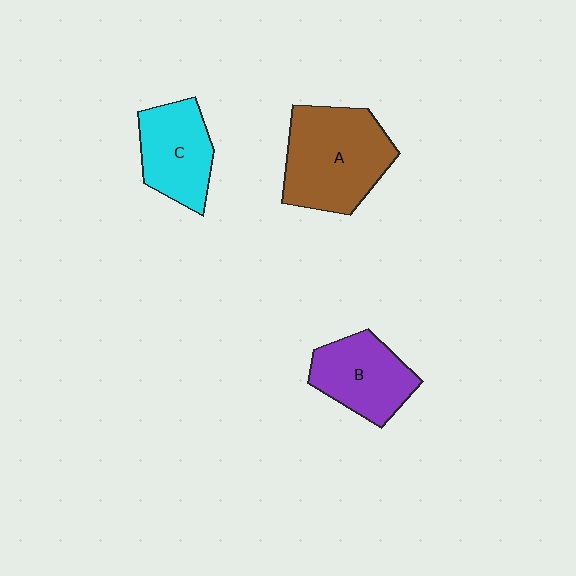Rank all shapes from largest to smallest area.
From largest to smallest: A (brown), B (purple), C (cyan).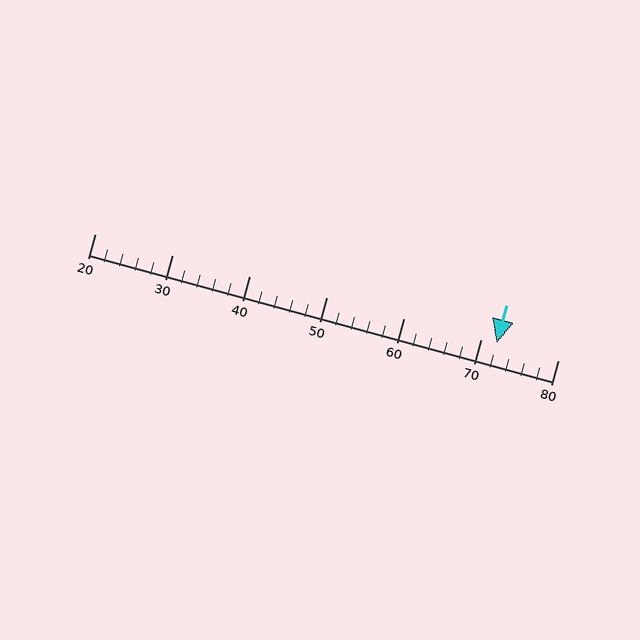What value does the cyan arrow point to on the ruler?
The cyan arrow points to approximately 72.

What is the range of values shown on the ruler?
The ruler shows values from 20 to 80.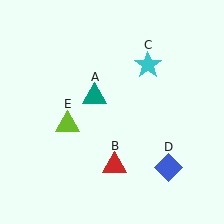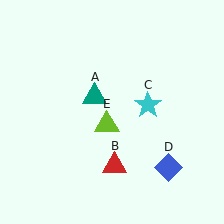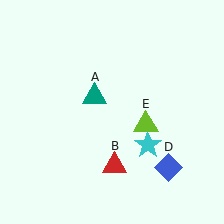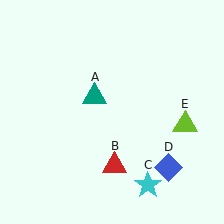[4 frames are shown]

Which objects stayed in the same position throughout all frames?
Teal triangle (object A) and red triangle (object B) and blue diamond (object D) remained stationary.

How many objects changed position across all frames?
2 objects changed position: cyan star (object C), lime triangle (object E).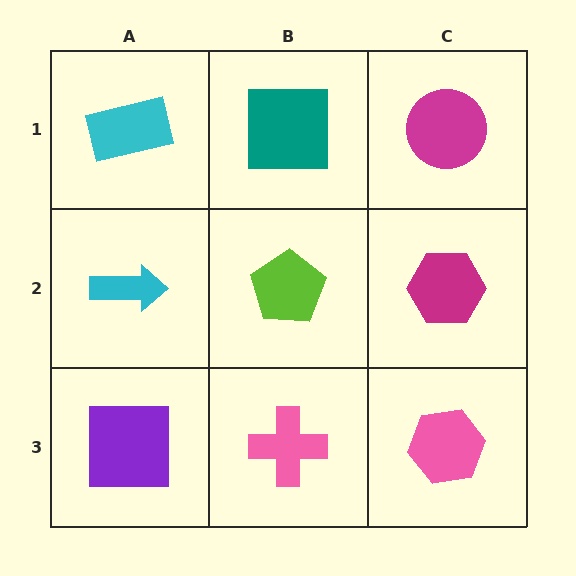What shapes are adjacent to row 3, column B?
A lime pentagon (row 2, column B), a purple square (row 3, column A), a pink hexagon (row 3, column C).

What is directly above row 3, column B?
A lime pentagon.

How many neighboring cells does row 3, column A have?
2.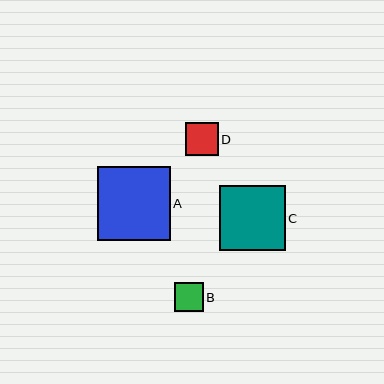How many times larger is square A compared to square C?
Square A is approximately 1.1 times the size of square C.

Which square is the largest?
Square A is the largest with a size of approximately 73 pixels.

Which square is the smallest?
Square B is the smallest with a size of approximately 29 pixels.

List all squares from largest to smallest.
From largest to smallest: A, C, D, B.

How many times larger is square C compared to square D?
Square C is approximately 2.0 times the size of square D.